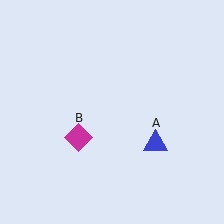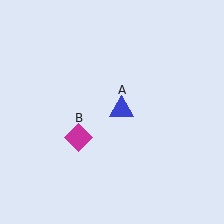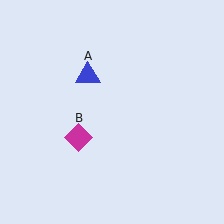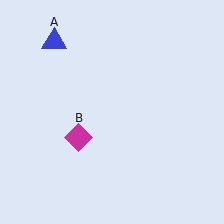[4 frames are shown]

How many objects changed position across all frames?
1 object changed position: blue triangle (object A).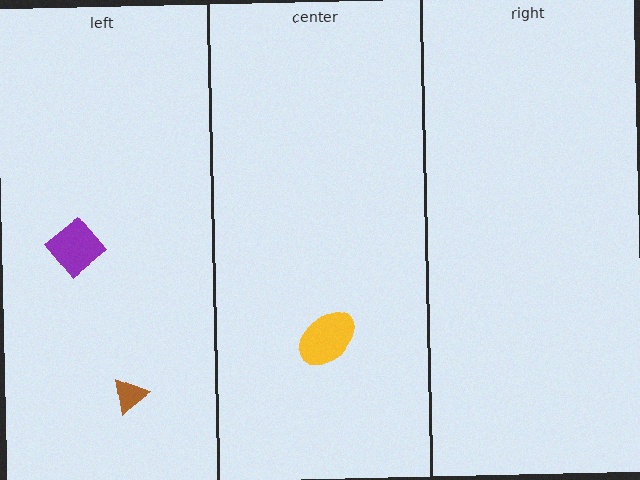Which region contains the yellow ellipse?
The center region.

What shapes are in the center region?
The yellow ellipse.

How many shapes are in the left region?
2.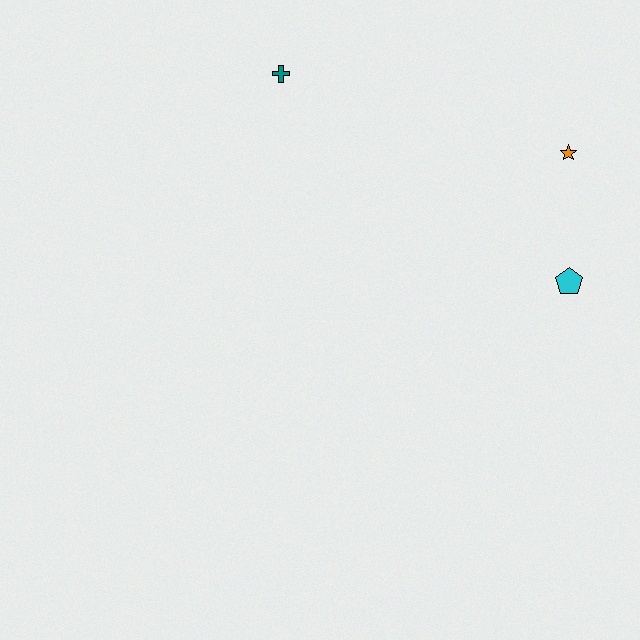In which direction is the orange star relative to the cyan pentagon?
The orange star is above the cyan pentagon.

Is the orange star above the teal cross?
No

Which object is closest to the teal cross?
The orange star is closest to the teal cross.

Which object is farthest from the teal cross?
The cyan pentagon is farthest from the teal cross.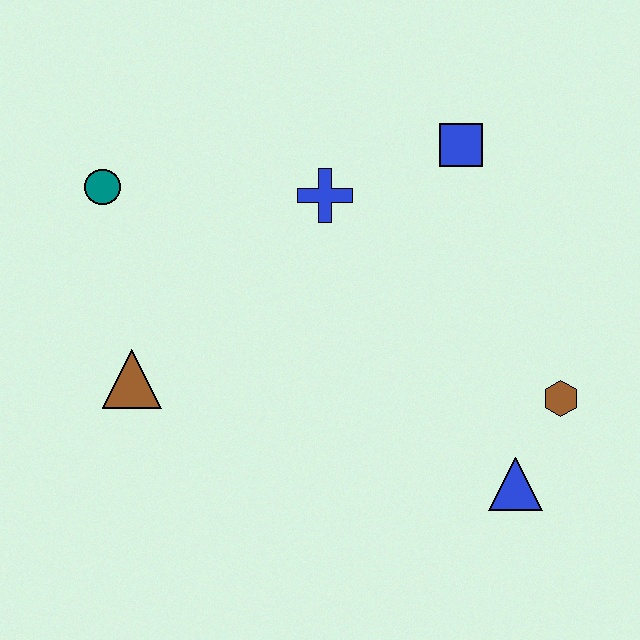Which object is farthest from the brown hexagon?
The teal circle is farthest from the brown hexagon.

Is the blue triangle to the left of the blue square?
No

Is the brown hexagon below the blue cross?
Yes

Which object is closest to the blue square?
The blue cross is closest to the blue square.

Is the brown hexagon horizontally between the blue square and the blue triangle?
No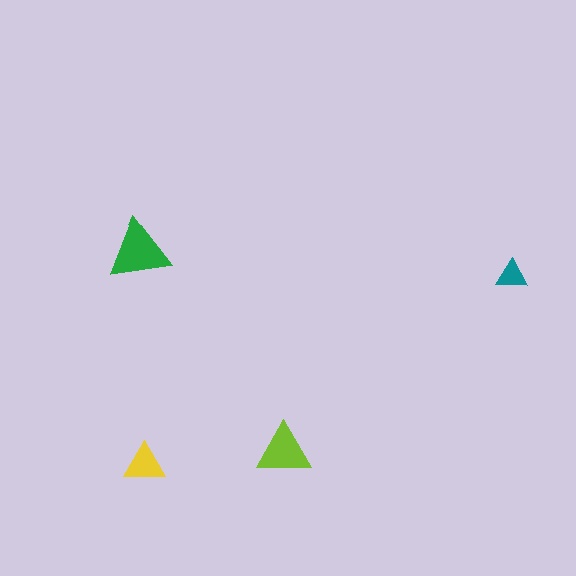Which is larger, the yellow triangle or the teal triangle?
The yellow one.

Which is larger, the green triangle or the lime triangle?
The green one.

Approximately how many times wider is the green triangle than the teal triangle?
About 2 times wider.